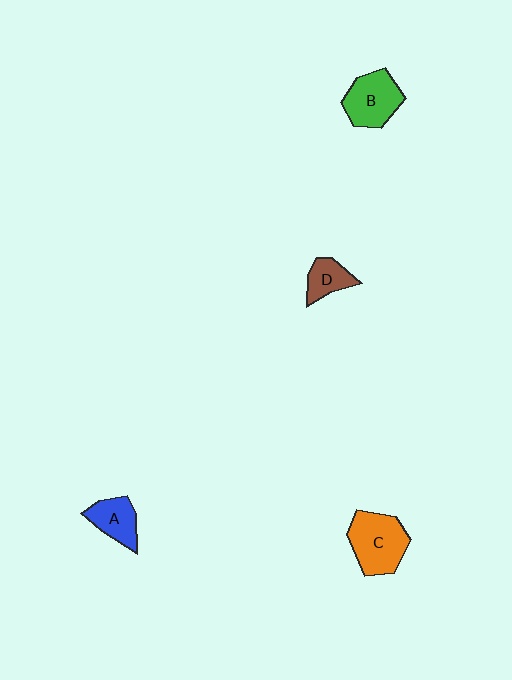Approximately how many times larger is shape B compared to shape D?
Approximately 1.7 times.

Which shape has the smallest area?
Shape D (brown).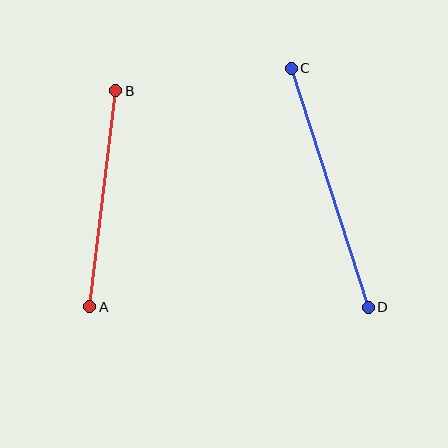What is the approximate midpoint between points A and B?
The midpoint is at approximately (103, 199) pixels.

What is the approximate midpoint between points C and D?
The midpoint is at approximately (330, 188) pixels.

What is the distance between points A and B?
The distance is approximately 217 pixels.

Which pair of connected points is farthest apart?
Points C and D are farthest apart.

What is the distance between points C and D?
The distance is approximately 251 pixels.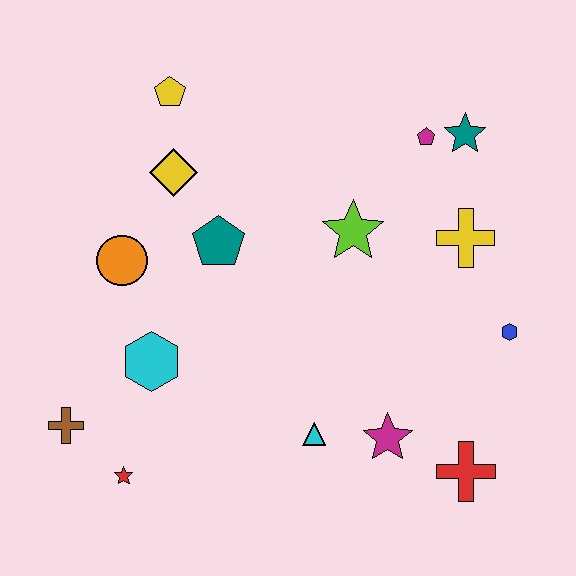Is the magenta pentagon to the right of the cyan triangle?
Yes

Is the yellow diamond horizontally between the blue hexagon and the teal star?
No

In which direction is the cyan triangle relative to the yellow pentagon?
The cyan triangle is below the yellow pentagon.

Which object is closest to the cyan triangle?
The magenta star is closest to the cyan triangle.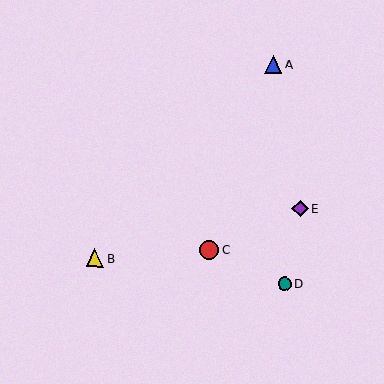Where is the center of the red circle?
The center of the red circle is at (209, 250).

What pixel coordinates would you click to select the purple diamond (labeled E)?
Click at (300, 208) to select the purple diamond E.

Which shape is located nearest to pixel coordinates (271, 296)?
The teal circle (labeled D) at (284, 284) is nearest to that location.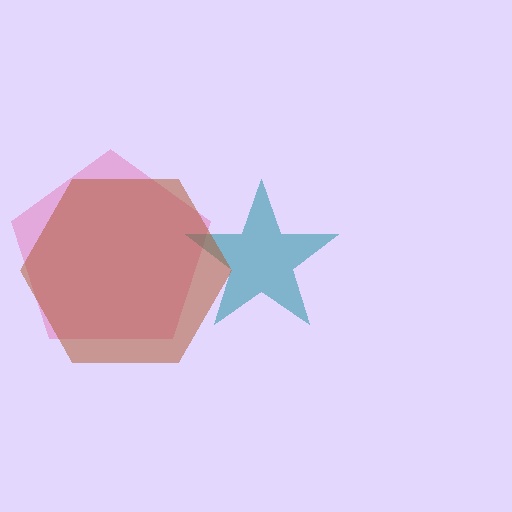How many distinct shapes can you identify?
There are 3 distinct shapes: a pink pentagon, a teal star, a brown hexagon.